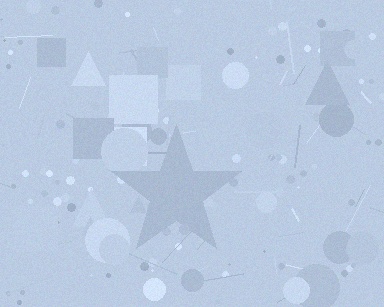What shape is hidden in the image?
A star is hidden in the image.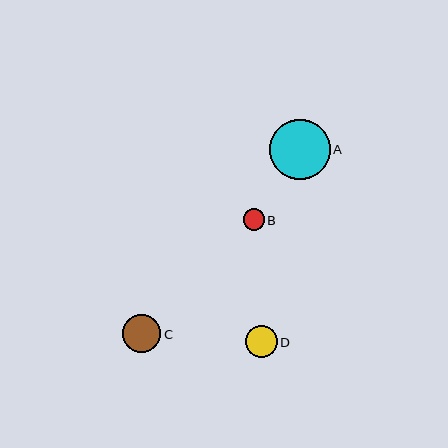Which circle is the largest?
Circle A is the largest with a size of approximately 61 pixels.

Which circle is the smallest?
Circle B is the smallest with a size of approximately 21 pixels.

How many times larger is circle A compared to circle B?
Circle A is approximately 2.8 times the size of circle B.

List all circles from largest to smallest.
From largest to smallest: A, C, D, B.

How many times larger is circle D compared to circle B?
Circle D is approximately 1.5 times the size of circle B.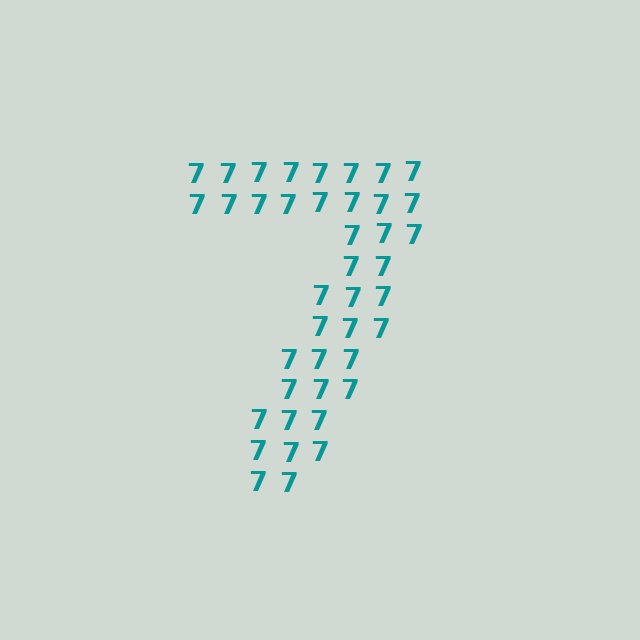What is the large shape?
The large shape is the digit 7.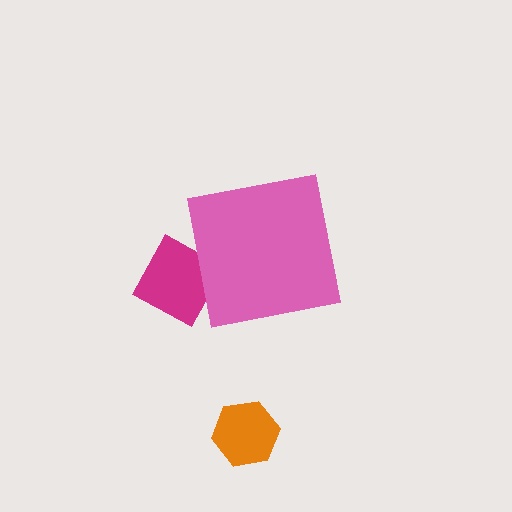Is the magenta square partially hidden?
Yes, the magenta square is partially hidden behind the pink square.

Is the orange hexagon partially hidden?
No, the orange hexagon is fully visible.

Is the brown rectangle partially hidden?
Yes, the brown rectangle is partially hidden behind the pink square.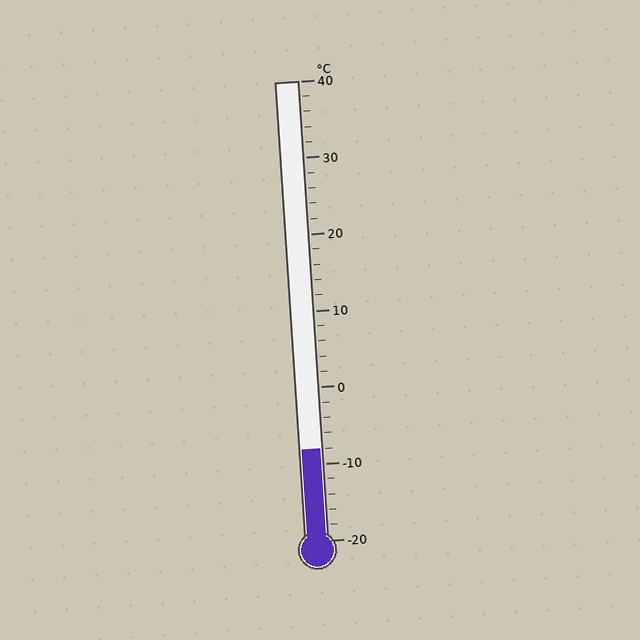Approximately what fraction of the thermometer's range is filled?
The thermometer is filled to approximately 20% of its range.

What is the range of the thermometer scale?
The thermometer scale ranges from -20°C to 40°C.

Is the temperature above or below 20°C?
The temperature is below 20°C.